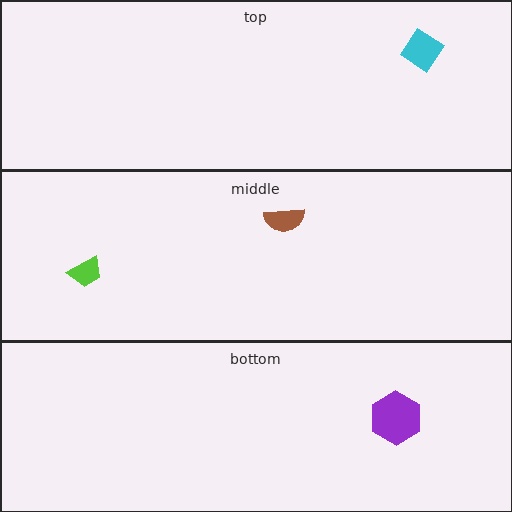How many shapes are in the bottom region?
1.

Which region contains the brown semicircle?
The middle region.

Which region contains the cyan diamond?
The top region.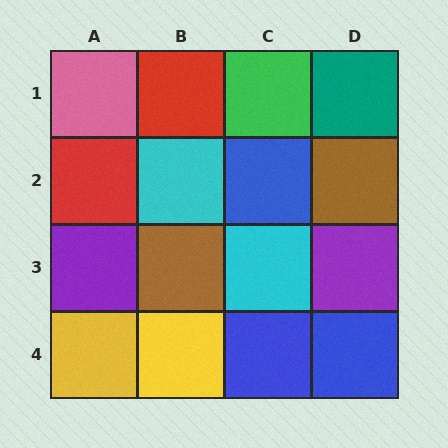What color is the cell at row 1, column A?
Pink.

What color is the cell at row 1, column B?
Red.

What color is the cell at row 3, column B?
Brown.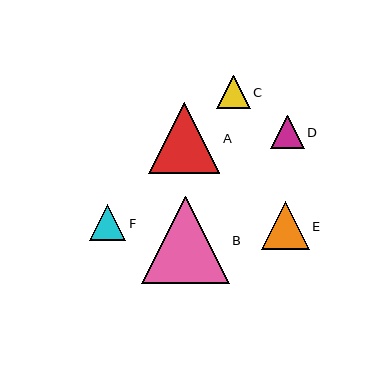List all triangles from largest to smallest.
From largest to smallest: B, A, E, F, C, D.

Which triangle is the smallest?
Triangle D is the smallest with a size of approximately 33 pixels.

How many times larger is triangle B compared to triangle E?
Triangle B is approximately 1.8 times the size of triangle E.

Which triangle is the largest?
Triangle B is the largest with a size of approximately 87 pixels.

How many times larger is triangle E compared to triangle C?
Triangle E is approximately 1.4 times the size of triangle C.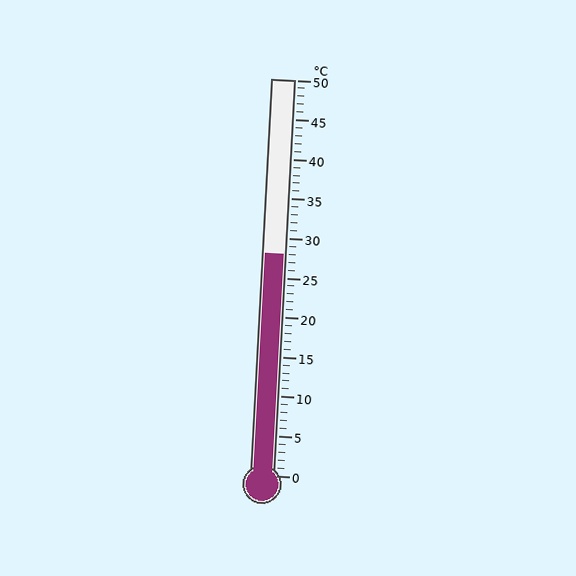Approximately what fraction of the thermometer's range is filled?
The thermometer is filled to approximately 55% of its range.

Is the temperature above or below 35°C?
The temperature is below 35°C.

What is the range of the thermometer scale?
The thermometer scale ranges from 0°C to 50°C.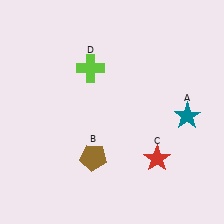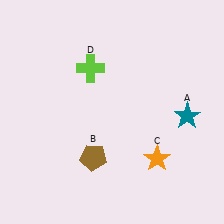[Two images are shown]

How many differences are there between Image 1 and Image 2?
There is 1 difference between the two images.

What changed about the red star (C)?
In Image 1, C is red. In Image 2, it changed to orange.